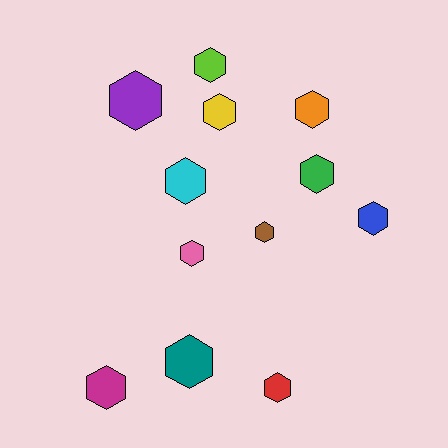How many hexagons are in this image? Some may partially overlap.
There are 12 hexagons.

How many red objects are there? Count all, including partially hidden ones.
There is 1 red object.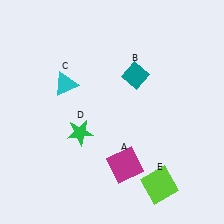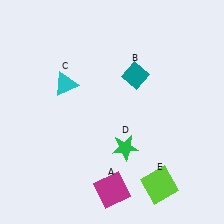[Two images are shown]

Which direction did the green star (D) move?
The green star (D) moved right.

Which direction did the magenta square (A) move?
The magenta square (A) moved down.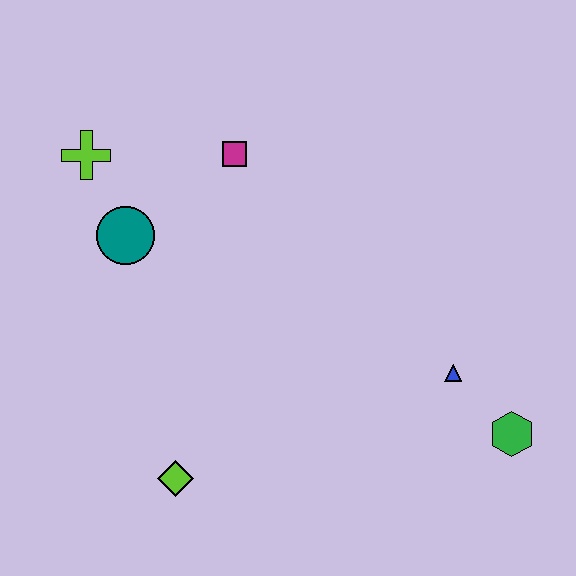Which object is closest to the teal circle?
The lime cross is closest to the teal circle.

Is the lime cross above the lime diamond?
Yes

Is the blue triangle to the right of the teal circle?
Yes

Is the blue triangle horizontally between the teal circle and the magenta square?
No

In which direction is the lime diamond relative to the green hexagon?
The lime diamond is to the left of the green hexagon.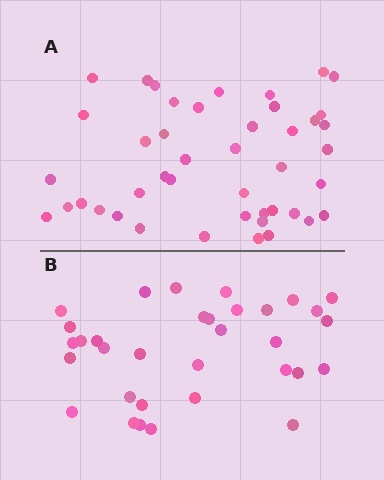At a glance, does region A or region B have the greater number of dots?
Region A (the top region) has more dots.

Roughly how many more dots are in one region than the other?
Region A has roughly 12 or so more dots than region B.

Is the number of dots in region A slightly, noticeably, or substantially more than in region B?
Region A has noticeably more, but not dramatically so. The ratio is roughly 1.3 to 1.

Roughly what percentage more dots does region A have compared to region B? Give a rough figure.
About 35% more.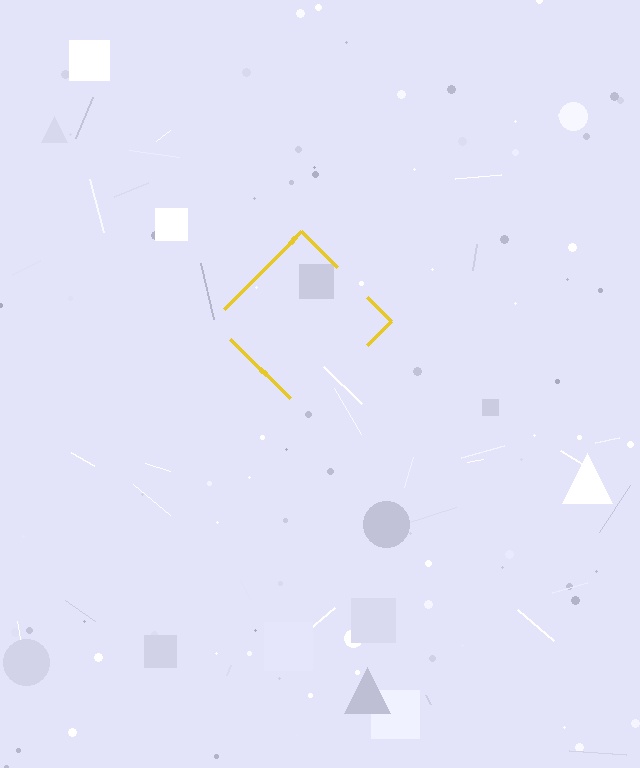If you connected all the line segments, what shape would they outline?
They would outline a diamond.